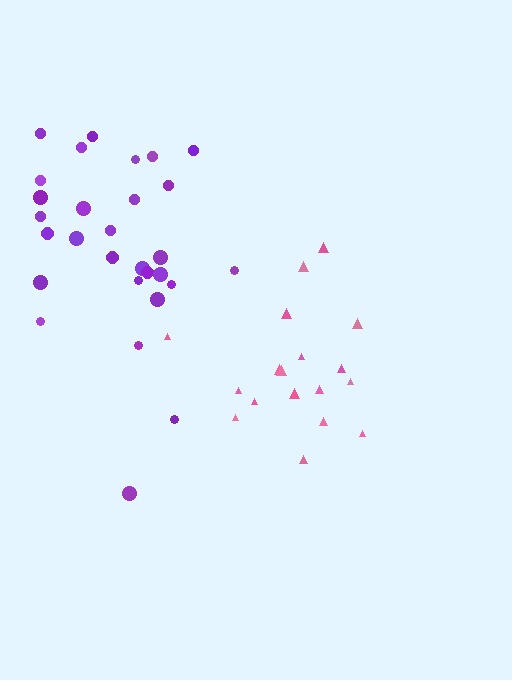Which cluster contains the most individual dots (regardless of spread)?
Purple (29).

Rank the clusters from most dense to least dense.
pink, purple.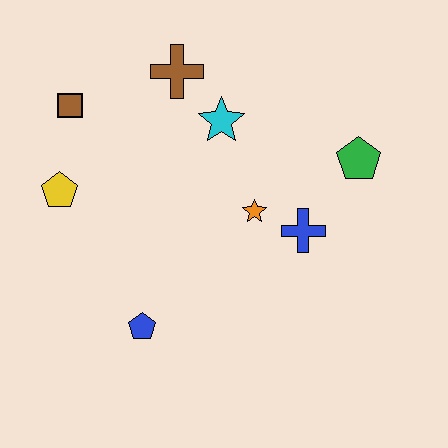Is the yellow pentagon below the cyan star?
Yes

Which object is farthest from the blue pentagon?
The green pentagon is farthest from the blue pentagon.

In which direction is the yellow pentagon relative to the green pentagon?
The yellow pentagon is to the left of the green pentagon.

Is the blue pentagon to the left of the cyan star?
Yes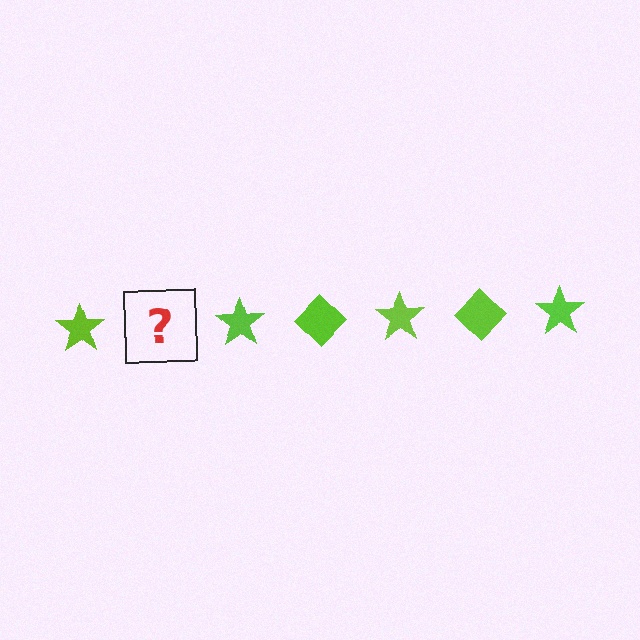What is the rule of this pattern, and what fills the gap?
The rule is that the pattern cycles through star, diamond shapes in lime. The gap should be filled with a lime diamond.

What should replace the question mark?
The question mark should be replaced with a lime diamond.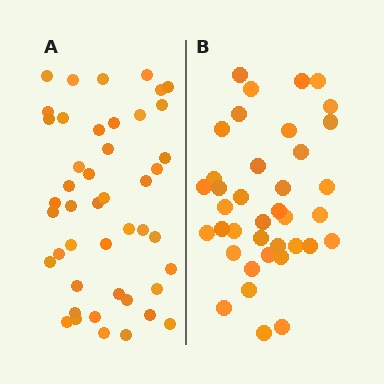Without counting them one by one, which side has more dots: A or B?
Region A (the left region) has more dots.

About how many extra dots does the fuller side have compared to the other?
Region A has roughly 8 or so more dots than region B.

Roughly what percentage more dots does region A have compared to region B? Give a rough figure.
About 20% more.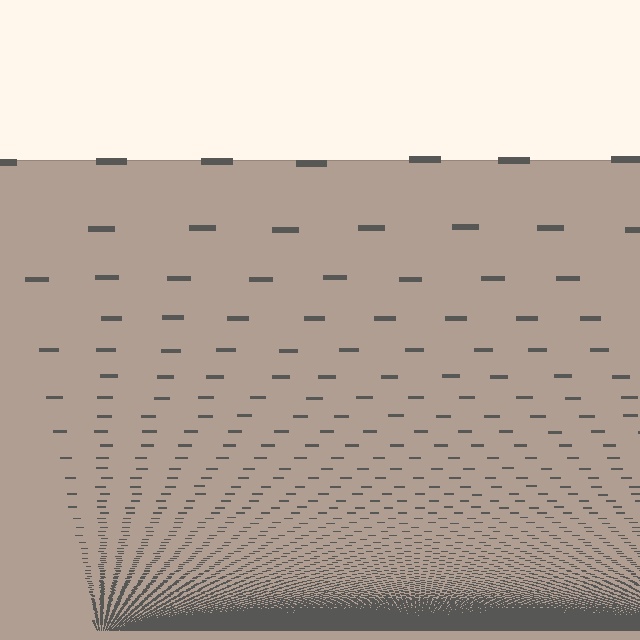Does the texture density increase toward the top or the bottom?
Density increases toward the bottom.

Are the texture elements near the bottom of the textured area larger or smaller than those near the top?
Smaller. The gradient is inverted — elements near the bottom are smaller and denser.